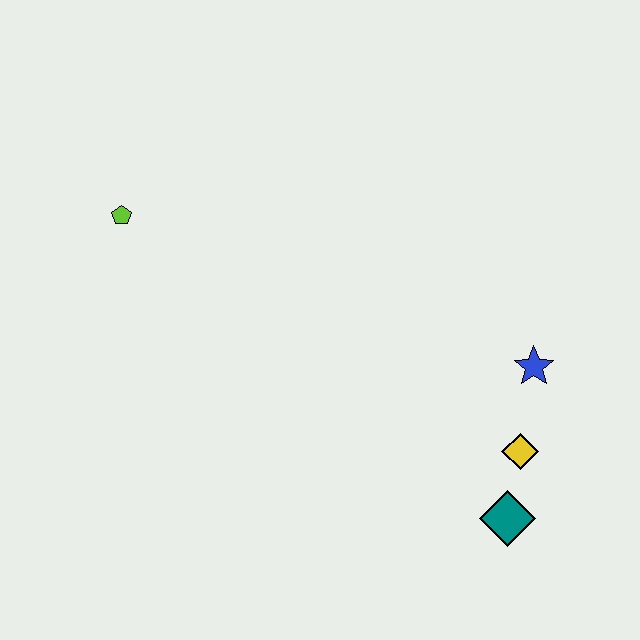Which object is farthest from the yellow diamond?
The lime pentagon is farthest from the yellow diamond.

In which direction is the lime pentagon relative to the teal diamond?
The lime pentagon is to the left of the teal diamond.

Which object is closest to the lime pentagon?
The blue star is closest to the lime pentagon.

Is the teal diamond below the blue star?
Yes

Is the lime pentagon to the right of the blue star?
No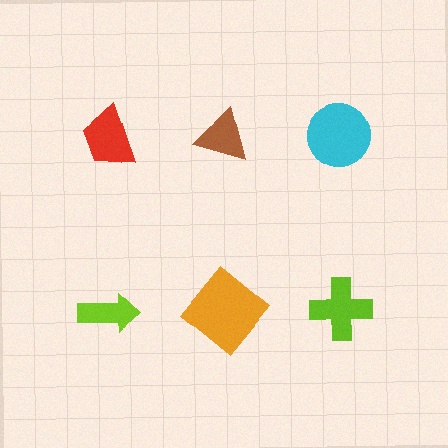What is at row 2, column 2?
An orange diamond.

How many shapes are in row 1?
3 shapes.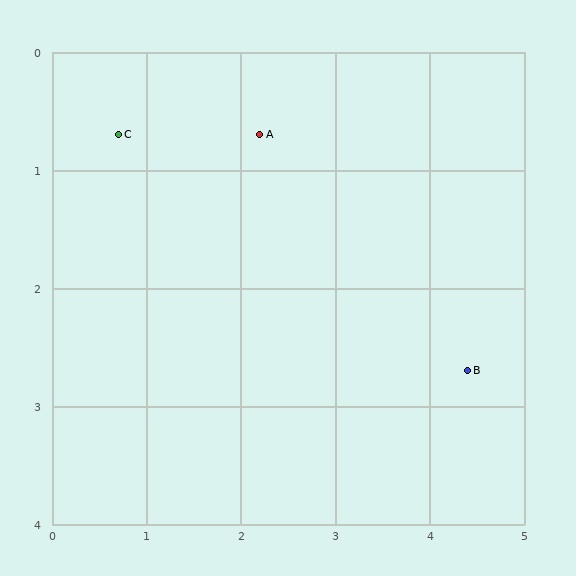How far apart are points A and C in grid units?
Points A and C are about 1.5 grid units apart.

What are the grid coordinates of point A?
Point A is at approximately (2.2, 0.7).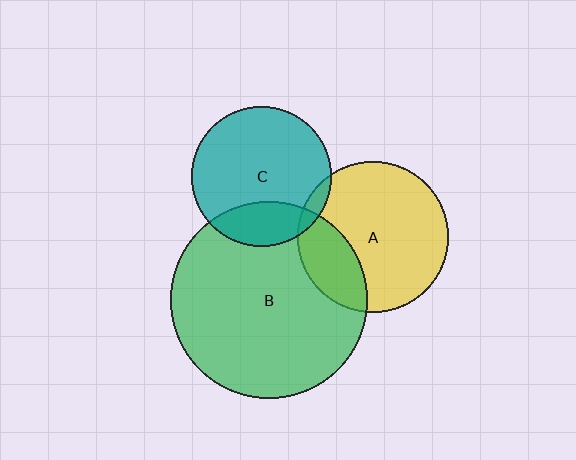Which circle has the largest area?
Circle B (green).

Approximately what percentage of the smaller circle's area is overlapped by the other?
Approximately 25%.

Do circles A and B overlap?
Yes.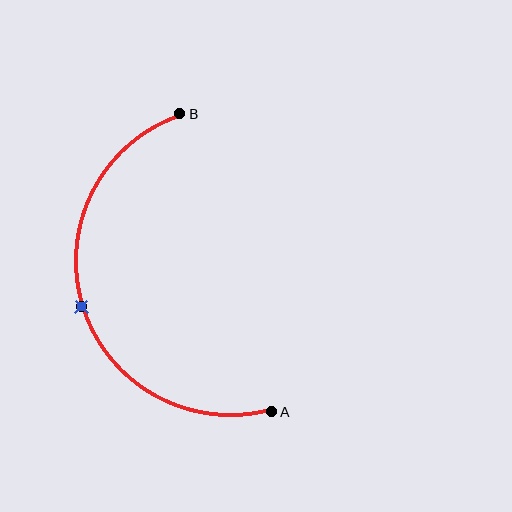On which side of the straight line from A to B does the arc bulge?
The arc bulges to the left of the straight line connecting A and B.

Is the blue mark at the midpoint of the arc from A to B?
Yes. The blue mark lies on the arc at equal arc-length from both A and B — it is the arc midpoint.